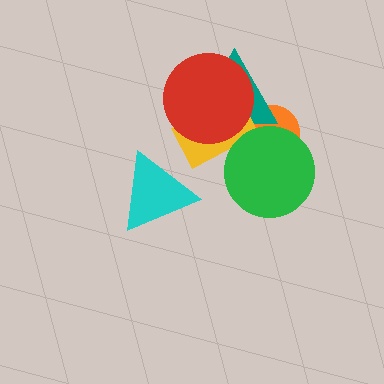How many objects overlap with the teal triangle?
4 objects overlap with the teal triangle.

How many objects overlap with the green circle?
3 objects overlap with the green circle.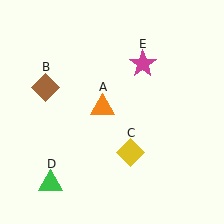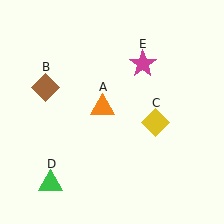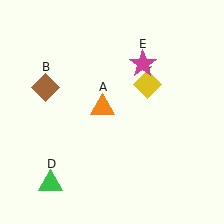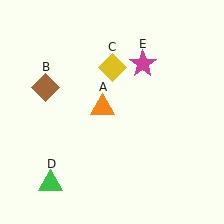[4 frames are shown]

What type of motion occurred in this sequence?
The yellow diamond (object C) rotated counterclockwise around the center of the scene.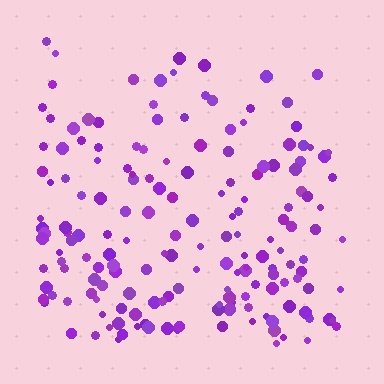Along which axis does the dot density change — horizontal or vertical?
Vertical.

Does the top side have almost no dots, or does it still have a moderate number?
Still a moderate number, just noticeably fewer than the bottom.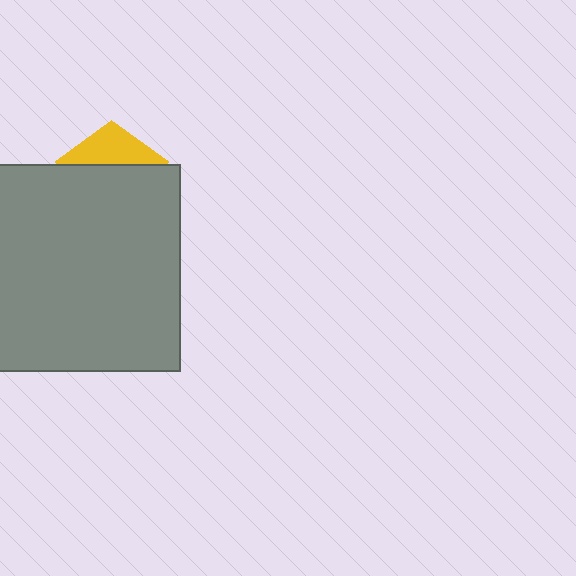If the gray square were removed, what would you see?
You would see the complete yellow pentagon.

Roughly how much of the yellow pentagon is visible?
A small part of it is visible (roughly 31%).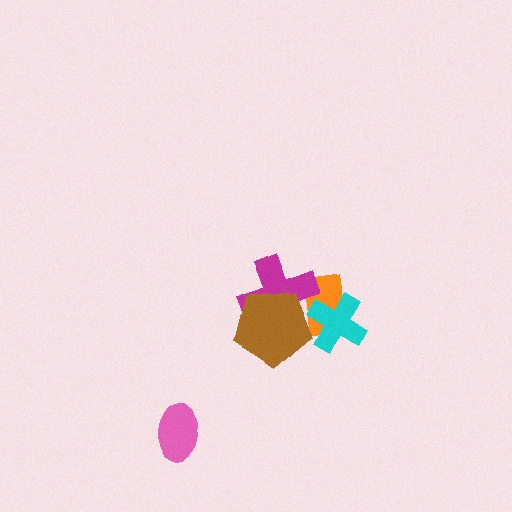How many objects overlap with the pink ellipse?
0 objects overlap with the pink ellipse.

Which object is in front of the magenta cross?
The brown pentagon is in front of the magenta cross.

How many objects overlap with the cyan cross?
1 object overlaps with the cyan cross.